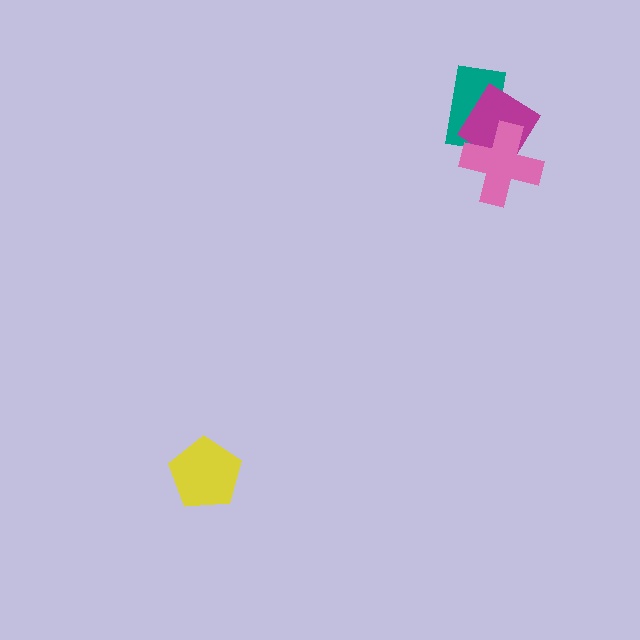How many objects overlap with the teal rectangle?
2 objects overlap with the teal rectangle.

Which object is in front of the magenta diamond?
The pink cross is in front of the magenta diamond.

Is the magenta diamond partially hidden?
Yes, it is partially covered by another shape.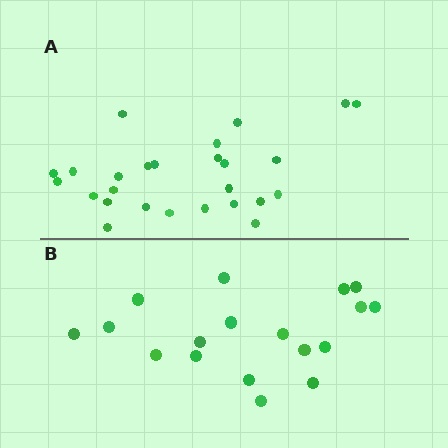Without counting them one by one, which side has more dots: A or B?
Region A (the top region) has more dots.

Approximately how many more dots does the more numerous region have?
Region A has roughly 8 or so more dots than region B.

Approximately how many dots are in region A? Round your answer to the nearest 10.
About 30 dots. (The exact count is 26, which rounds to 30.)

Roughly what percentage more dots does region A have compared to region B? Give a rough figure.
About 45% more.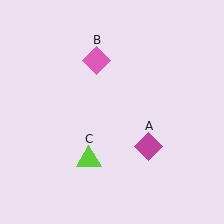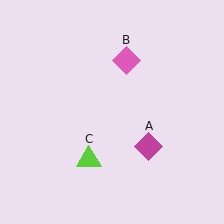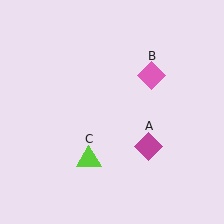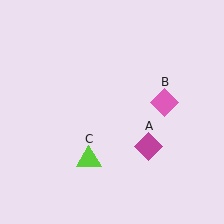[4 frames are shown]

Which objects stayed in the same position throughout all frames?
Magenta diamond (object A) and lime triangle (object C) remained stationary.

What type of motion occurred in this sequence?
The pink diamond (object B) rotated clockwise around the center of the scene.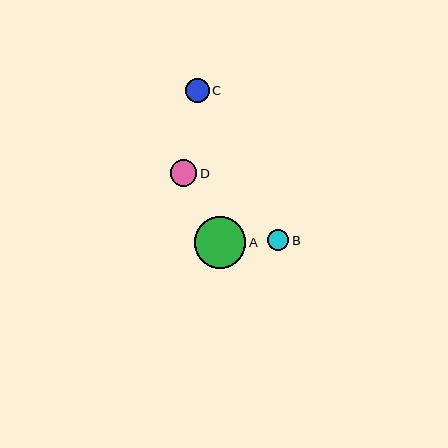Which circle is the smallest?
Circle B is the smallest with a size of approximately 21 pixels.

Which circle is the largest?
Circle A is the largest with a size of approximately 52 pixels.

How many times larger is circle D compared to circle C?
Circle D is approximately 1.1 times the size of circle C.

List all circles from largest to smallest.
From largest to smallest: A, D, C, B.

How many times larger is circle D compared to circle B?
Circle D is approximately 1.3 times the size of circle B.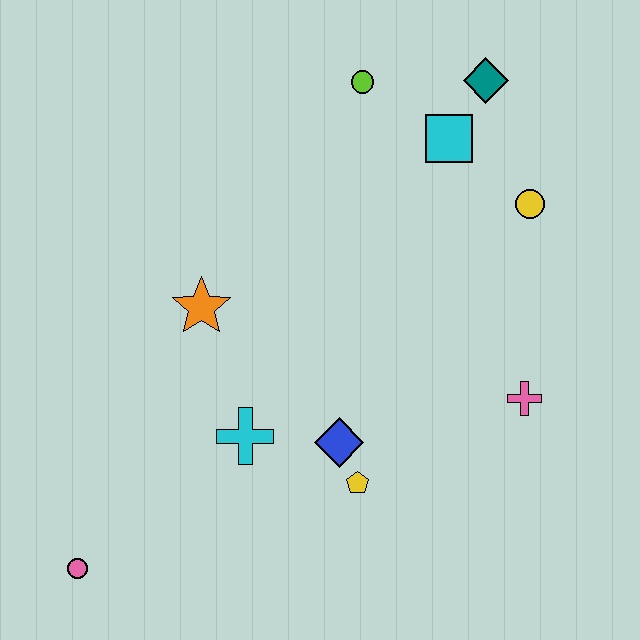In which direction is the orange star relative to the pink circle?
The orange star is above the pink circle.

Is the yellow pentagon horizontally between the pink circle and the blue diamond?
No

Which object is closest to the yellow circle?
The cyan square is closest to the yellow circle.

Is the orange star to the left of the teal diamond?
Yes